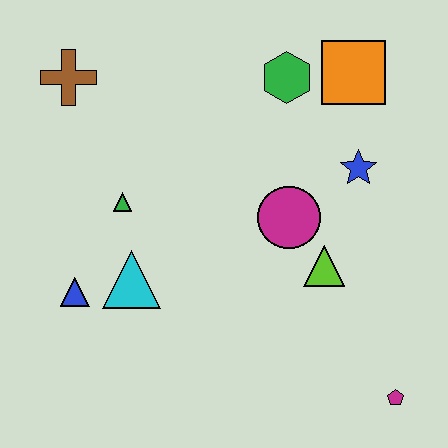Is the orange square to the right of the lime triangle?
Yes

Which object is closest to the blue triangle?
The cyan triangle is closest to the blue triangle.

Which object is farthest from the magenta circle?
The brown cross is farthest from the magenta circle.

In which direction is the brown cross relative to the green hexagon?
The brown cross is to the left of the green hexagon.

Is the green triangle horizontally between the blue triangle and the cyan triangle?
Yes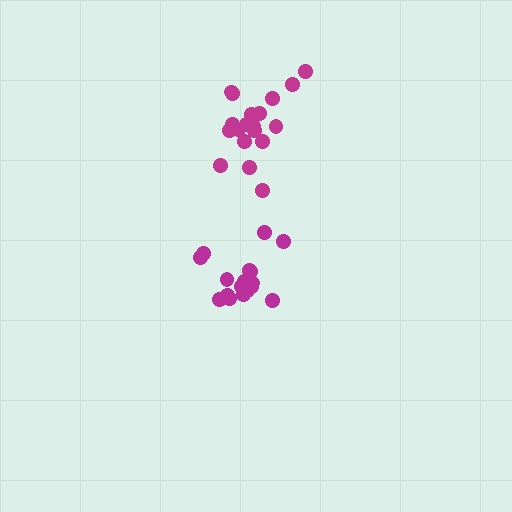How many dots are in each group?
Group 1: 17 dots, Group 2: 19 dots (36 total).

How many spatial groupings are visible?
There are 2 spatial groupings.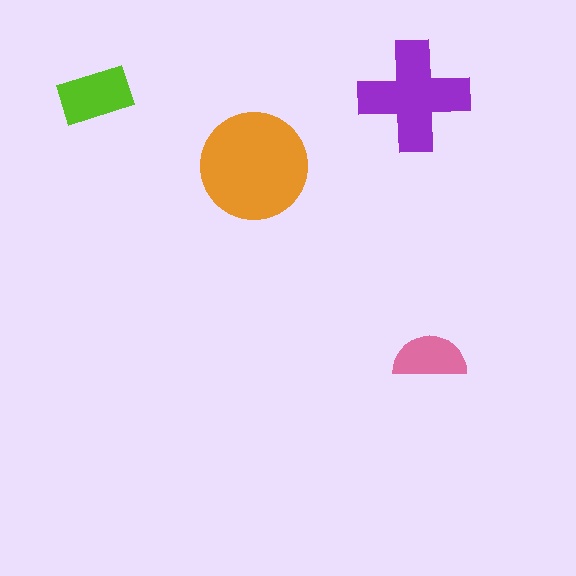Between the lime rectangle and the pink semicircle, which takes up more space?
The lime rectangle.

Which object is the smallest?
The pink semicircle.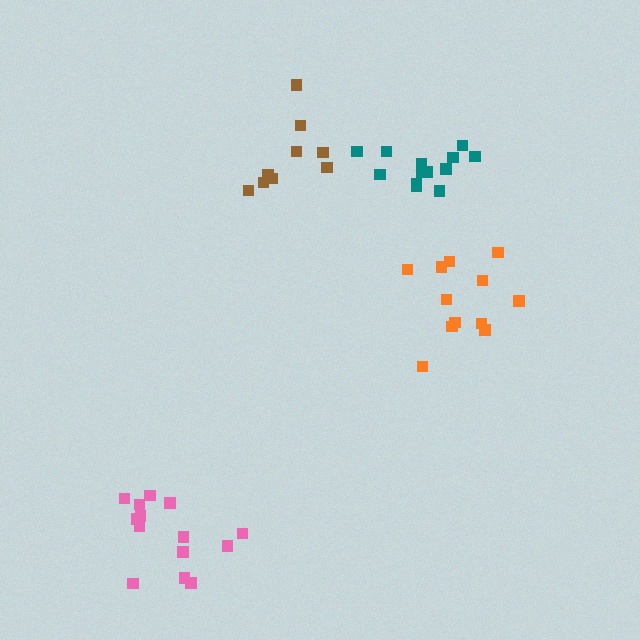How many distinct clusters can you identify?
There are 4 distinct clusters.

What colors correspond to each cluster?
The clusters are colored: pink, teal, brown, orange.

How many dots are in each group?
Group 1: 14 dots, Group 2: 13 dots, Group 3: 9 dots, Group 4: 12 dots (48 total).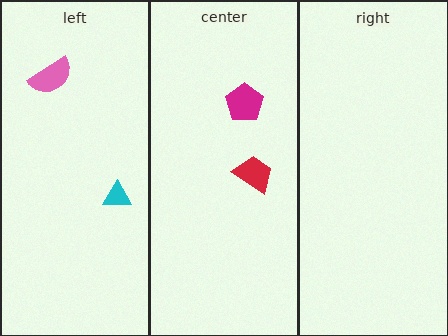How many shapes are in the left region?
2.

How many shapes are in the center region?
2.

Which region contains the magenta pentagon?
The center region.